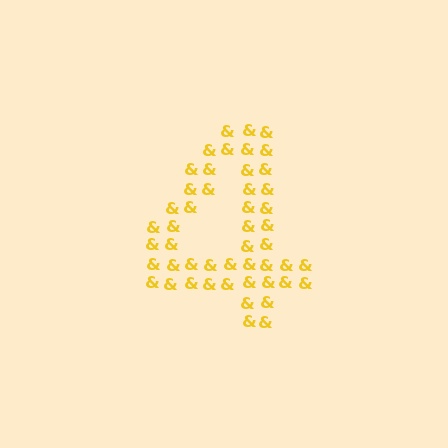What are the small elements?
The small elements are ampersands.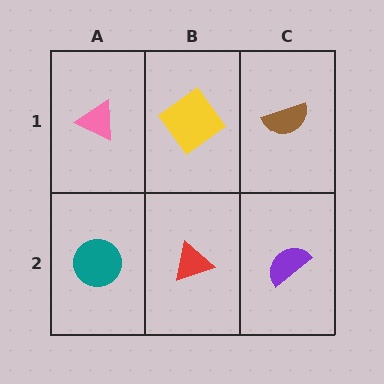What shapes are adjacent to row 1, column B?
A red triangle (row 2, column B), a pink triangle (row 1, column A), a brown semicircle (row 1, column C).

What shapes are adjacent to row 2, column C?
A brown semicircle (row 1, column C), a red triangle (row 2, column B).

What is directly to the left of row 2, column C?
A red triangle.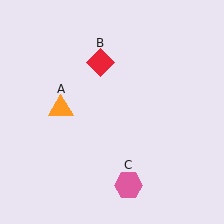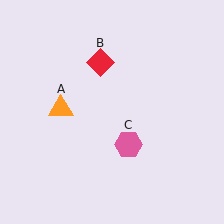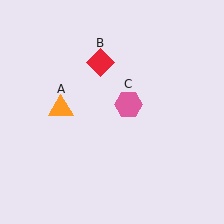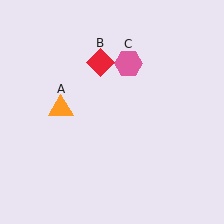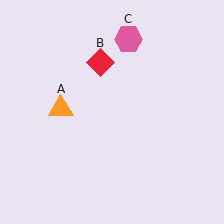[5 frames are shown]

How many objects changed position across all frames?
1 object changed position: pink hexagon (object C).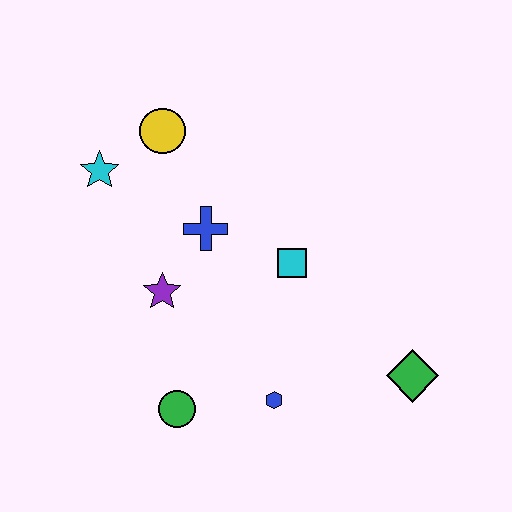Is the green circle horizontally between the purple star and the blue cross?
Yes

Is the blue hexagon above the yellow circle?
No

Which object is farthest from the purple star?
The green diamond is farthest from the purple star.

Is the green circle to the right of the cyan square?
No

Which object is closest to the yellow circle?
The cyan star is closest to the yellow circle.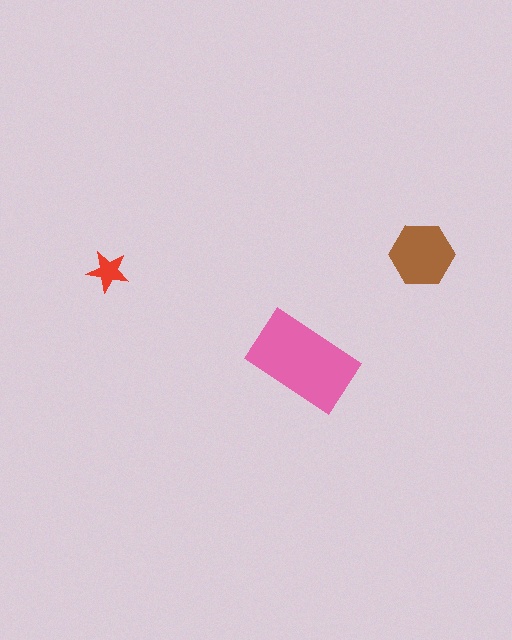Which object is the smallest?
The red star.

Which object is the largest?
The pink rectangle.